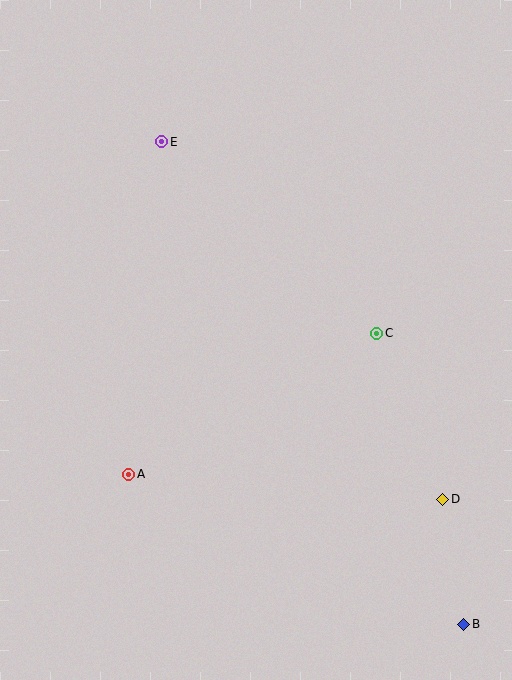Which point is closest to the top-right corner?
Point C is closest to the top-right corner.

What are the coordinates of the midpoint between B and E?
The midpoint between B and E is at (313, 383).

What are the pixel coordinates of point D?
Point D is at (443, 499).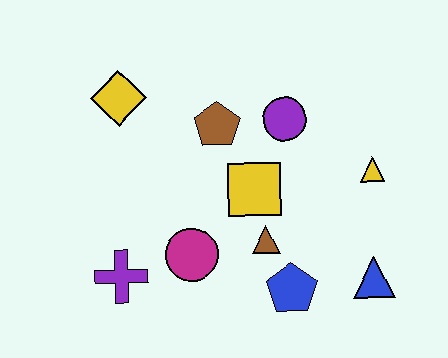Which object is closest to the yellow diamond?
The brown pentagon is closest to the yellow diamond.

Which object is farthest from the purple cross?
The yellow triangle is farthest from the purple cross.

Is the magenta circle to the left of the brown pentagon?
Yes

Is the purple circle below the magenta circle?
No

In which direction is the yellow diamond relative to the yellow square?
The yellow diamond is to the left of the yellow square.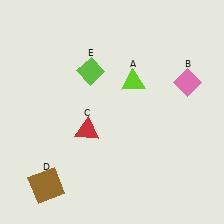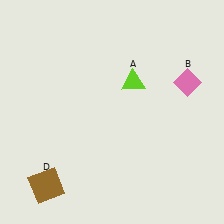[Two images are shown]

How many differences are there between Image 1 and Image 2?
There are 2 differences between the two images.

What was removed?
The red triangle (C), the lime diamond (E) were removed in Image 2.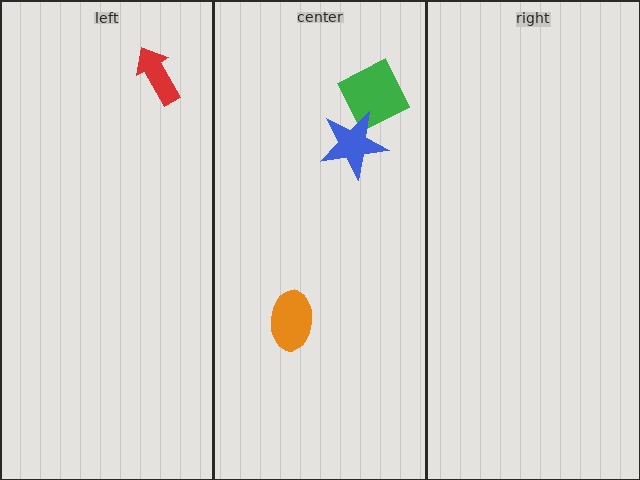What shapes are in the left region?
The red arrow.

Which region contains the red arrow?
The left region.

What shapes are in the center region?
The green square, the orange ellipse, the blue star.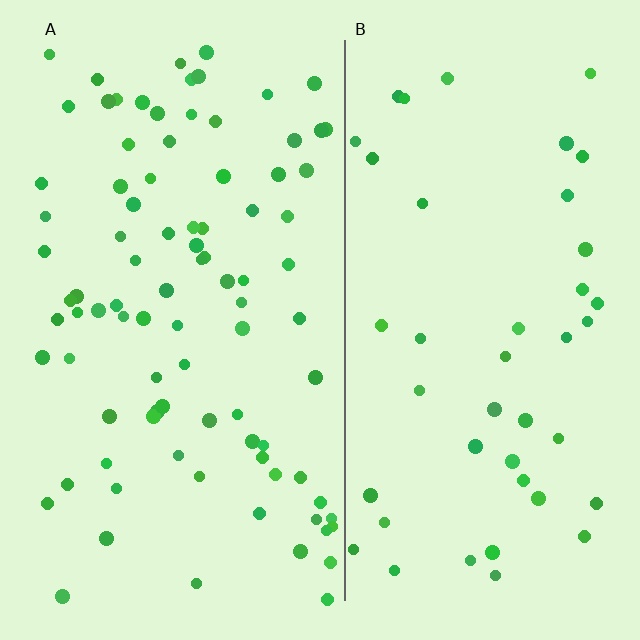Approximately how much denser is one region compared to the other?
Approximately 2.1× — region A over region B.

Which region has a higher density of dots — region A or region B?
A (the left).